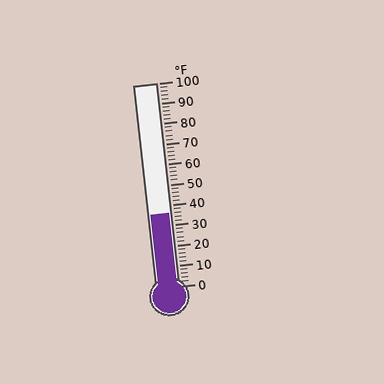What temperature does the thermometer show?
The thermometer shows approximately 36°F.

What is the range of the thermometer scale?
The thermometer scale ranges from 0°F to 100°F.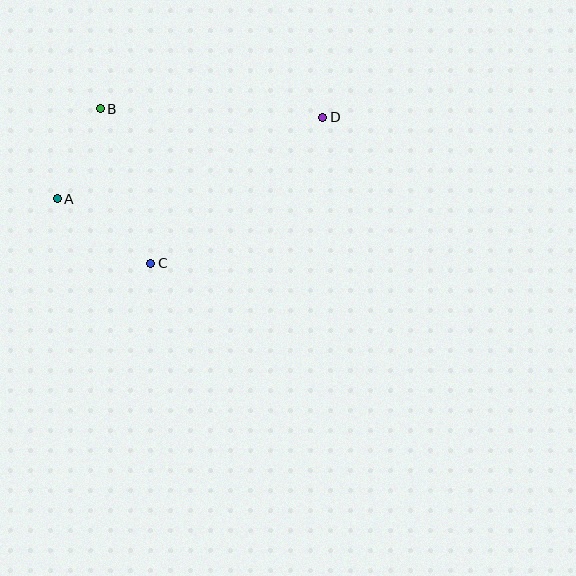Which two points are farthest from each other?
Points A and D are farthest from each other.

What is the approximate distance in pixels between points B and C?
The distance between B and C is approximately 163 pixels.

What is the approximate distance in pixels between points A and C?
The distance between A and C is approximately 114 pixels.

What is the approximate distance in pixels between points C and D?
The distance between C and D is approximately 225 pixels.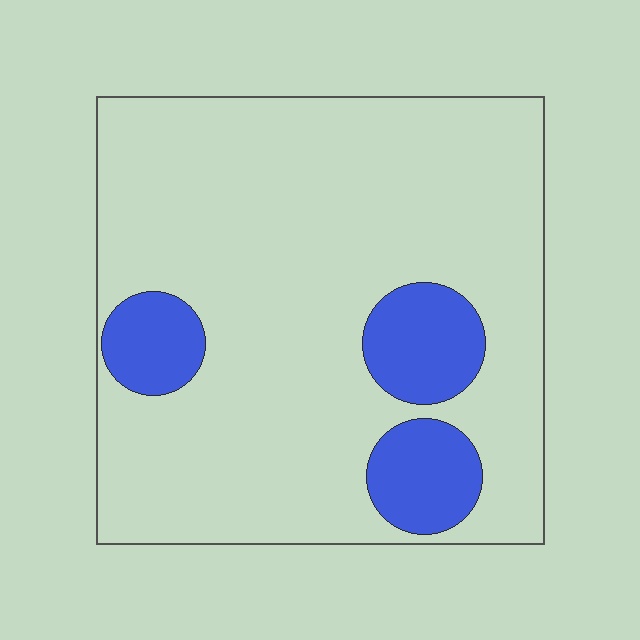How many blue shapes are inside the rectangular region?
3.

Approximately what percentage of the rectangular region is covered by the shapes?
Approximately 15%.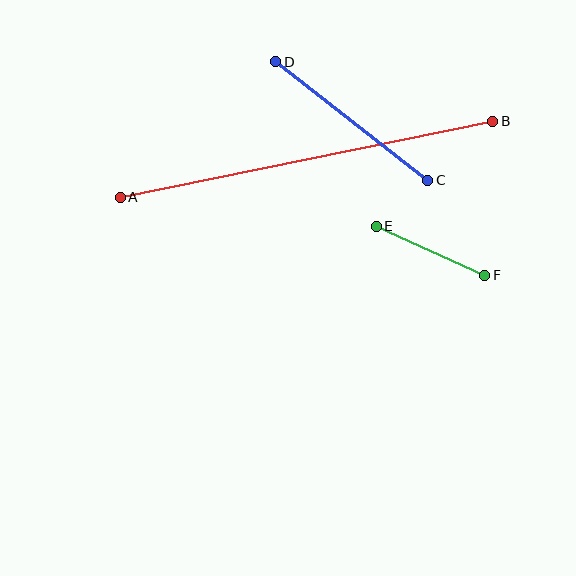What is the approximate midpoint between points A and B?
The midpoint is at approximately (306, 159) pixels.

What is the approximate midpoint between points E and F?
The midpoint is at approximately (430, 251) pixels.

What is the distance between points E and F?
The distance is approximately 119 pixels.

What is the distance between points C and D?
The distance is approximately 193 pixels.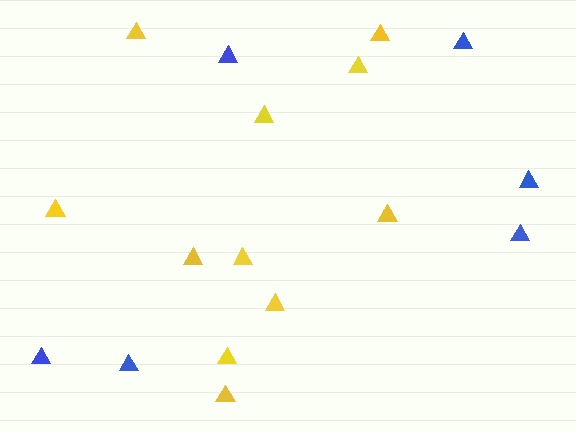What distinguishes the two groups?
There are 2 groups: one group of blue triangles (6) and one group of yellow triangles (11).